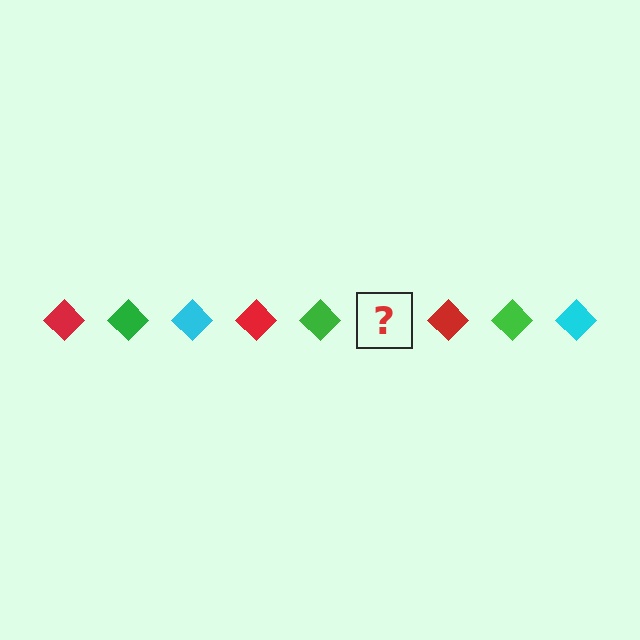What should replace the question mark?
The question mark should be replaced with a cyan diamond.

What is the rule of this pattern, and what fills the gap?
The rule is that the pattern cycles through red, green, cyan diamonds. The gap should be filled with a cyan diamond.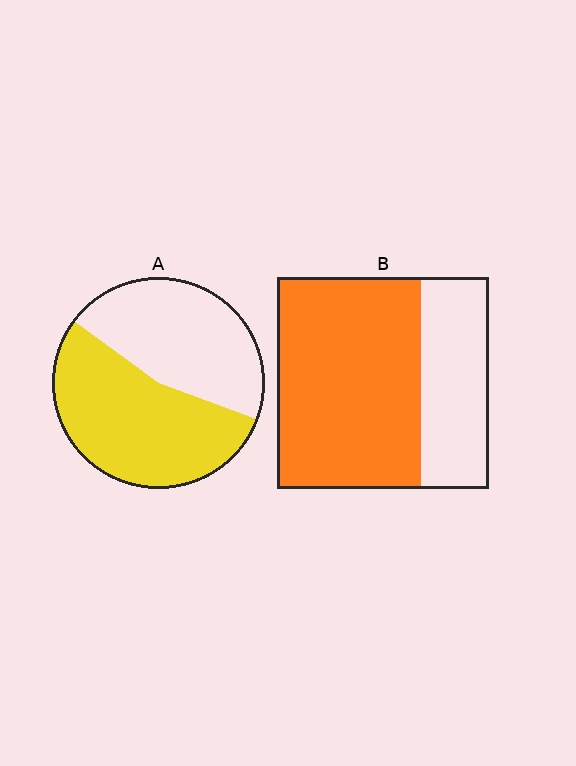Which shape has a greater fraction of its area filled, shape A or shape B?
Shape B.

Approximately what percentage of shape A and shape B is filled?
A is approximately 55% and B is approximately 70%.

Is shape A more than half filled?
Yes.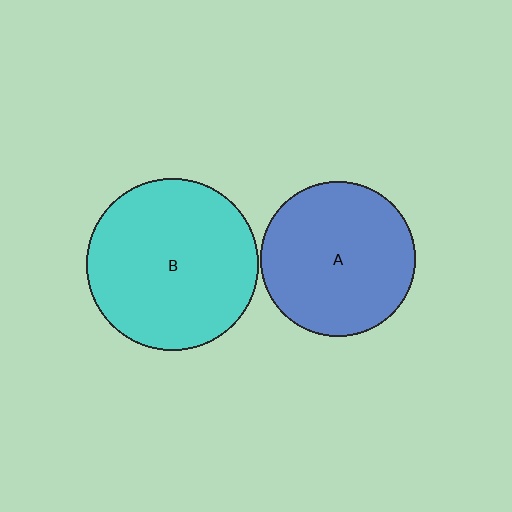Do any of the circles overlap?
No, none of the circles overlap.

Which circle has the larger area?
Circle B (cyan).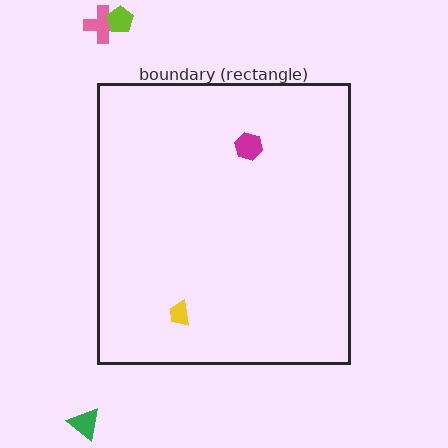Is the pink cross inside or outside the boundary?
Outside.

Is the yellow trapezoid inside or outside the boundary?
Inside.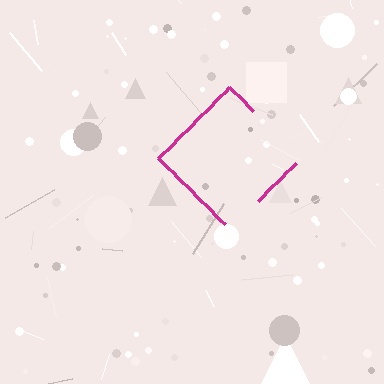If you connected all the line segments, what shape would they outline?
They would outline a diamond.